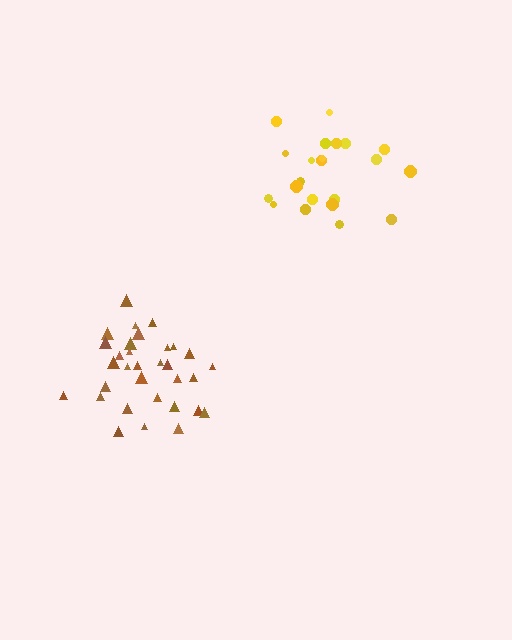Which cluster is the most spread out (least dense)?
Yellow.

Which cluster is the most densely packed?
Brown.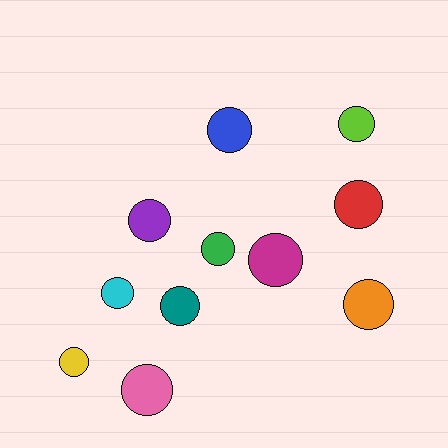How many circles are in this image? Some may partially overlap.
There are 11 circles.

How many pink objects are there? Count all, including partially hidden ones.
There is 1 pink object.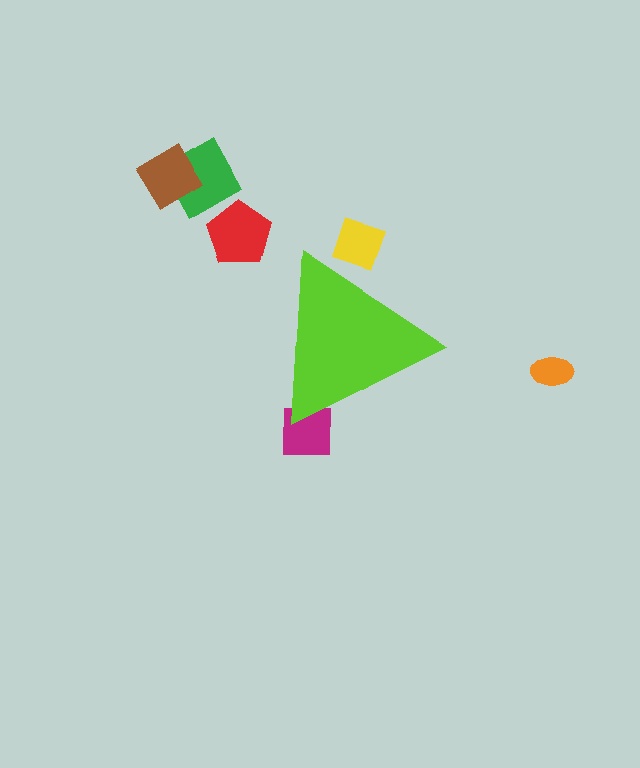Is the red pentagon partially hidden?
No, the red pentagon is fully visible.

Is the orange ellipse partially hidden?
No, the orange ellipse is fully visible.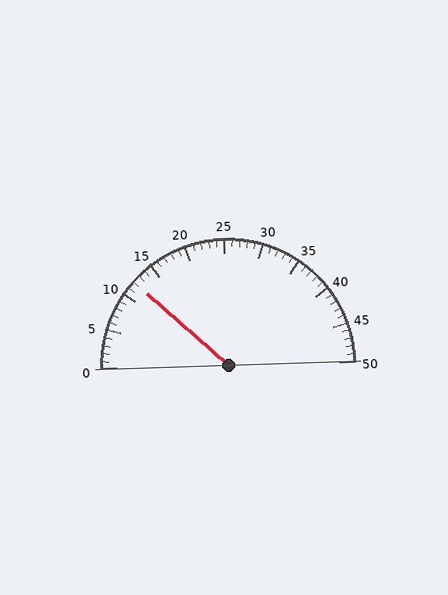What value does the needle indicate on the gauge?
The needle indicates approximately 12.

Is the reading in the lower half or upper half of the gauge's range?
The reading is in the lower half of the range (0 to 50).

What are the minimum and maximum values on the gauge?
The gauge ranges from 0 to 50.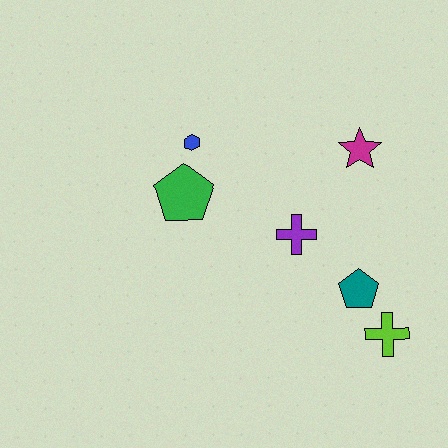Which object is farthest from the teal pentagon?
The blue hexagon is farthest from the teal pentagon.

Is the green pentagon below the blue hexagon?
Yes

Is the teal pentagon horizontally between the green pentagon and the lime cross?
Yes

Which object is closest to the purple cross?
The teal pentagon is closest to the purple cross.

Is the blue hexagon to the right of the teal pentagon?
No